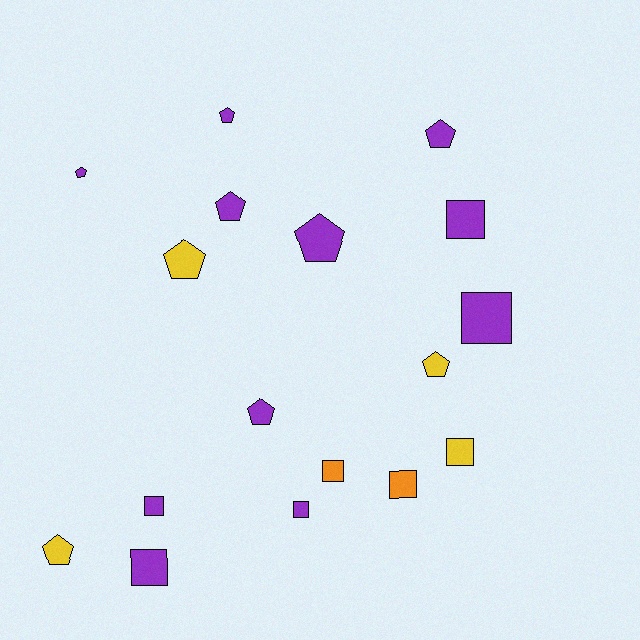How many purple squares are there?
There are 5 purple squares.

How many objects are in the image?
There are 17 objects.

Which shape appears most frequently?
Pentagon, with 9 objects.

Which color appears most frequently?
Purple, with 11 objects.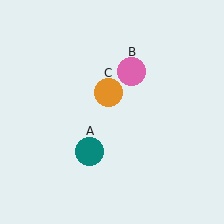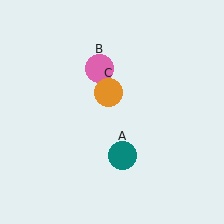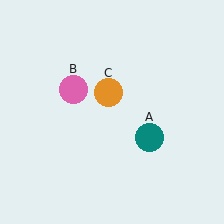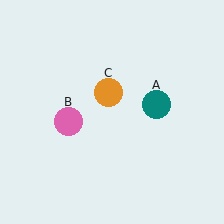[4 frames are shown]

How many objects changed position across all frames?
2 objects changed position: teal circle (object A), pink circle (object B).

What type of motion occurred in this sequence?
The teal circle (object A), pink circle (object B) rotated counterclockwise around the center of the scene.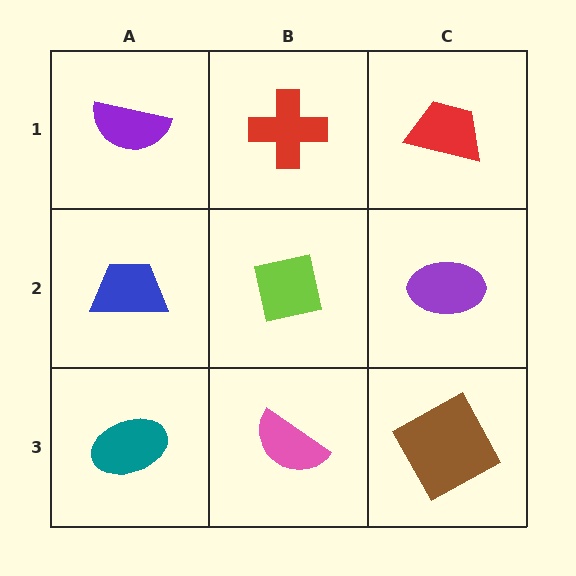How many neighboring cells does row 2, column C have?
3.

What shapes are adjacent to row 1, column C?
A purple ellipse (row 2, column C), a red cross (row 1, column B).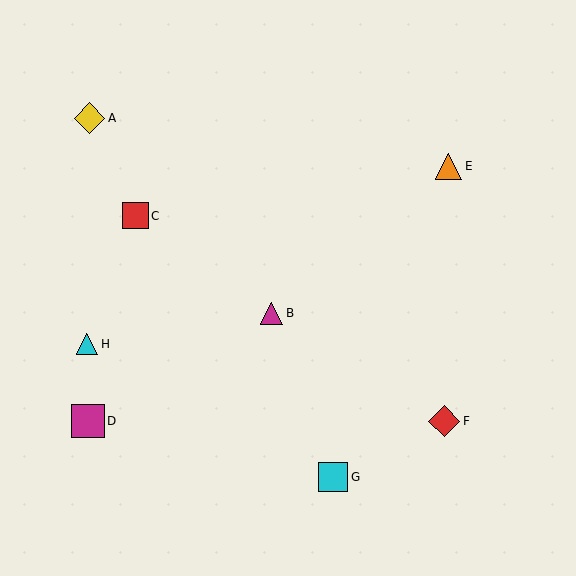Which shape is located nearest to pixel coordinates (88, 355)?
The cyan triangle (labeled H) at (87, 344) is nearest to that location.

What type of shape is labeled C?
Shape C is a red square.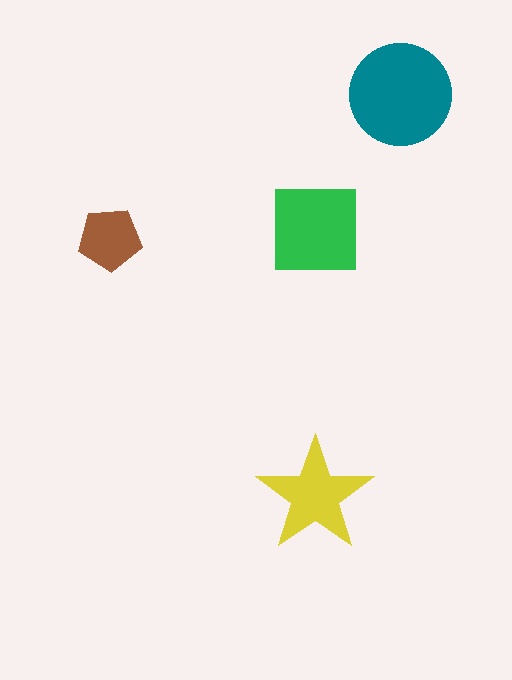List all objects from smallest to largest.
The brown pentagon, the yellow star, the green square, the teal circle.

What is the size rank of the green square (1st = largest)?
2nd.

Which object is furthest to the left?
The brown pentagon is leftmost.